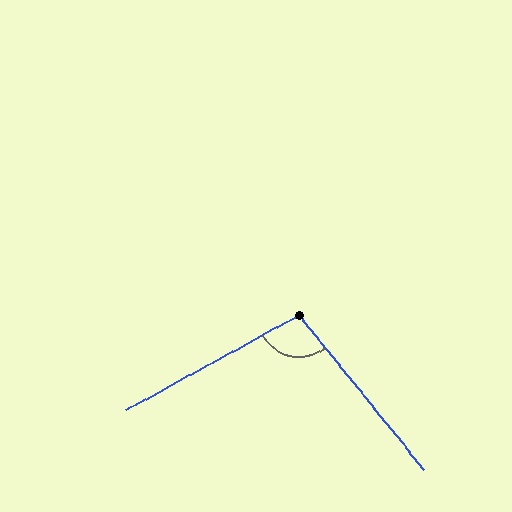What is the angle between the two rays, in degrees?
Approximately 100 degrees.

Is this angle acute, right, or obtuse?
It is obtuse.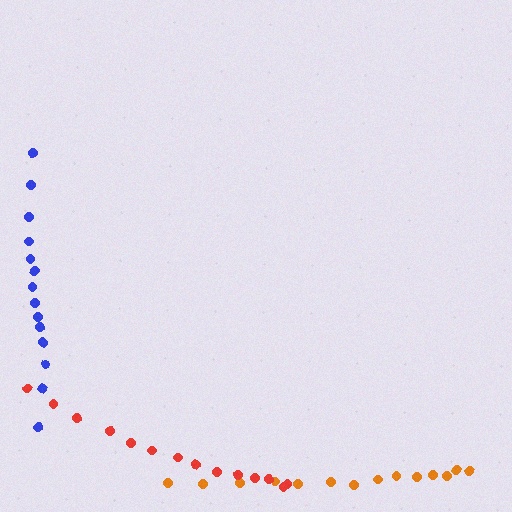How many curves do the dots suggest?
There are 3 distinct paths.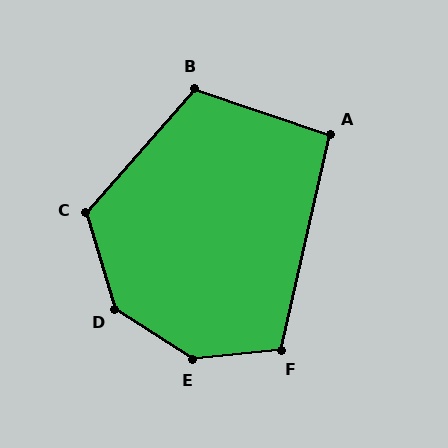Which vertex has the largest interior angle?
E, at approximately 142 degrees.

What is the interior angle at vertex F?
Approximately 108 degrees (obtuse).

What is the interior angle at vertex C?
Approximately 122 degrees (obtuse).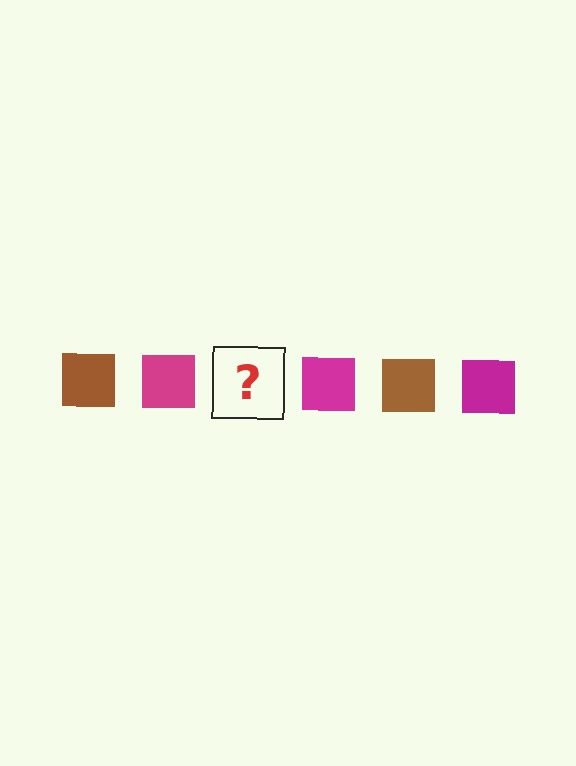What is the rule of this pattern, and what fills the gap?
The rule is that the pattern cycles through brown, magenta squares. The gap should be filled with a brown square.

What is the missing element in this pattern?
The missing element is a brown square.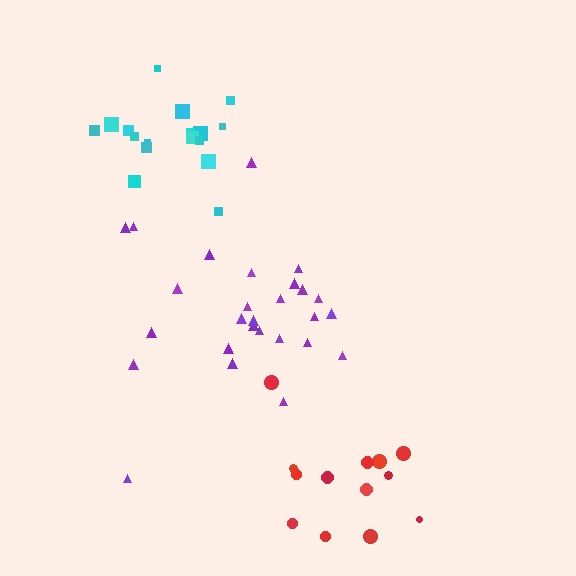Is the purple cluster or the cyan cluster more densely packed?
Cyan.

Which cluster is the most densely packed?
Cyan.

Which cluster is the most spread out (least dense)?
Red.